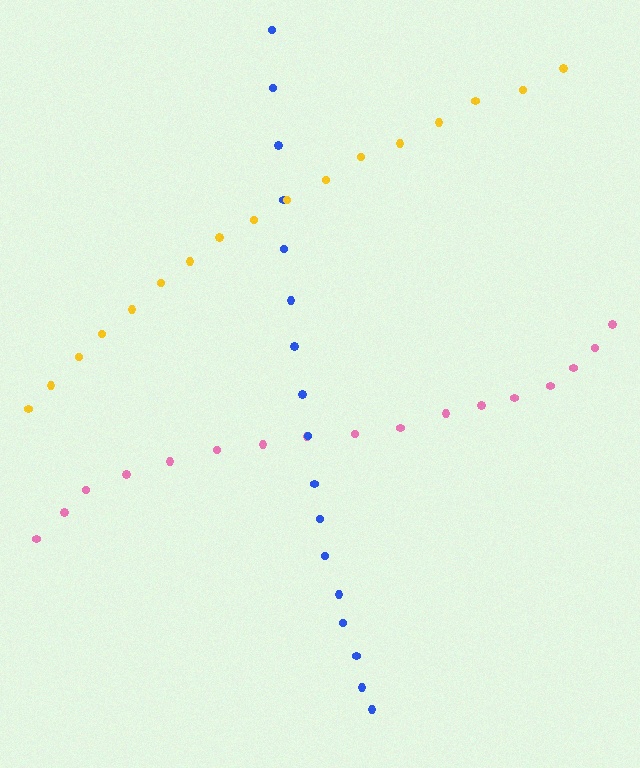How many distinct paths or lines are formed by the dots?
There are 3 distinct paths.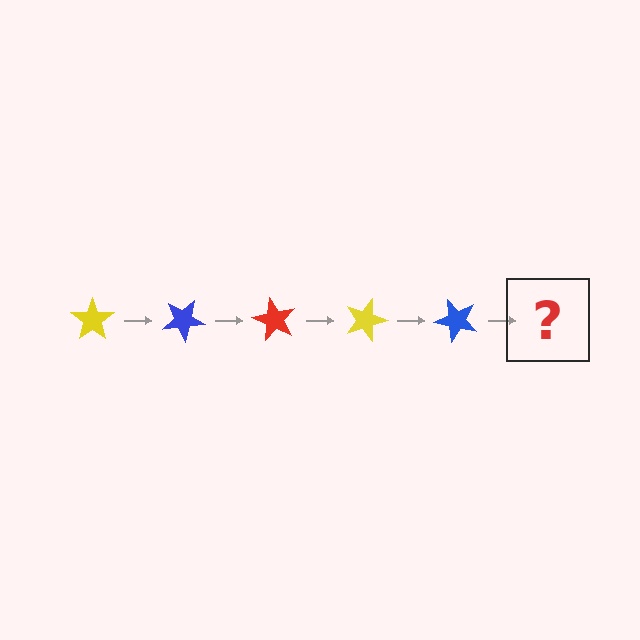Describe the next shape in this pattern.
It should be a red star, rotated 150 degrees from the start.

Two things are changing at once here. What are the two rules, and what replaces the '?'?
The two rules are that it rotates 30 degrees each step and the color cycles through yellow, blue, and red. The '?' should be a red star, rotated 150 degrees from the start.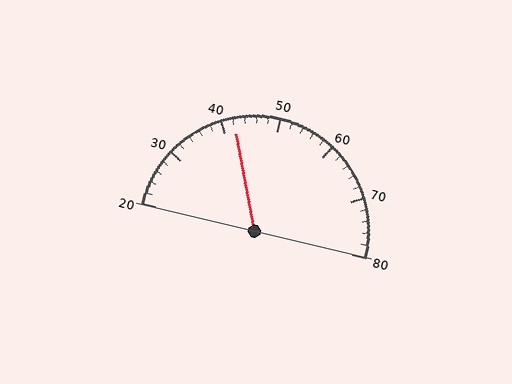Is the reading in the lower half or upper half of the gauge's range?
The reading is in the lower half of the range (20 to 80).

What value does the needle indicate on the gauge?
The needle indicates approximately 42.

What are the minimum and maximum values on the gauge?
The gauge ranges from 20 to 80.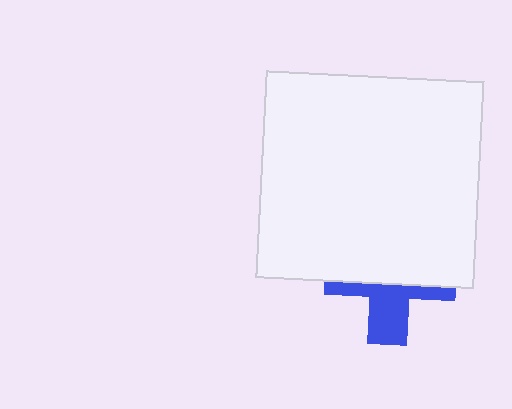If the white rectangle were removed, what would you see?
You would see the complete blue cross.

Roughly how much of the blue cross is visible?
A small part of it is visible (roughly 41%).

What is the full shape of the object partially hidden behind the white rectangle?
The partially hidden object is a blue cross.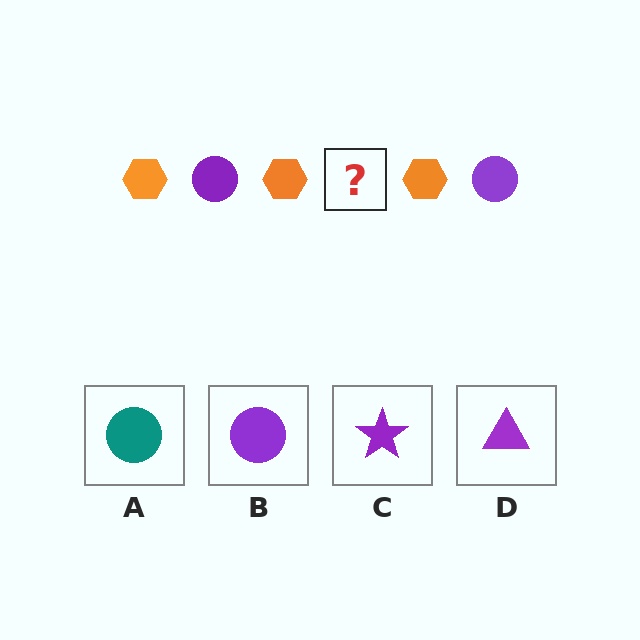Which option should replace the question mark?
Option B.